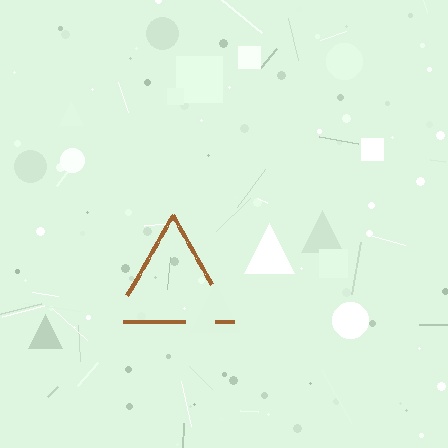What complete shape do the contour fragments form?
The contour fragments form a triangle.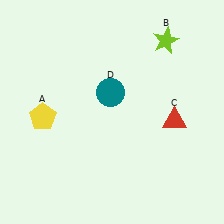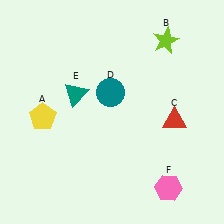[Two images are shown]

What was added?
A teal triangle (E), a pink hexagon (F) were added in Image 2.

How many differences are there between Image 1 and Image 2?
There are 2 differences between the two images.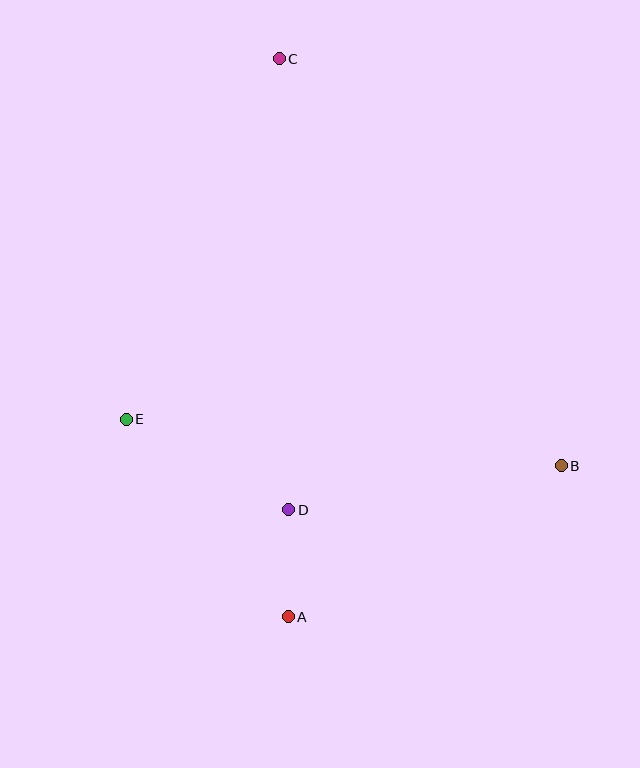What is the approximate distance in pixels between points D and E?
The distance between D and E is approximately 186 pixels.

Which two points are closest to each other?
Points A and D are closest to each other.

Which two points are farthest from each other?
Points A and C are farthest from each other.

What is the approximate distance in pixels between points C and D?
The distance between C and D is approximately 451 pixels.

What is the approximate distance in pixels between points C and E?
The distance between C and E is approximately 392 pixels.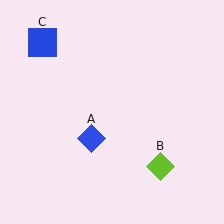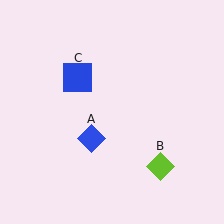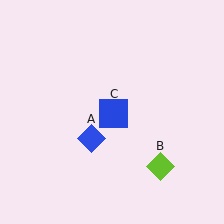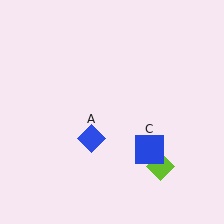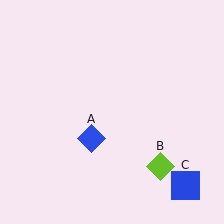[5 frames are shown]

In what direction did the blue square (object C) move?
The blue square (object C) moved down and to the right.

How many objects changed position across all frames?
1 object changed position: blue square (object C).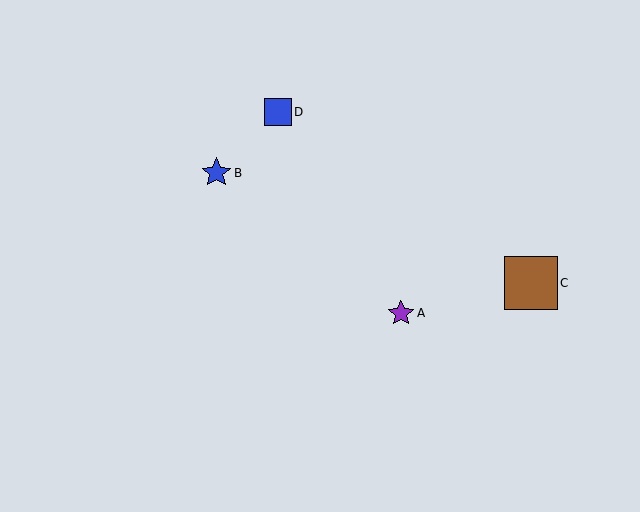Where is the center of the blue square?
The center of the blue square is at (278, 112).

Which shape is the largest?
The brown square (labeled C) is the largest.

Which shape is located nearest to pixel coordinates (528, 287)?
The brown square (labeled C) at (531, 283) is nearest to that location.